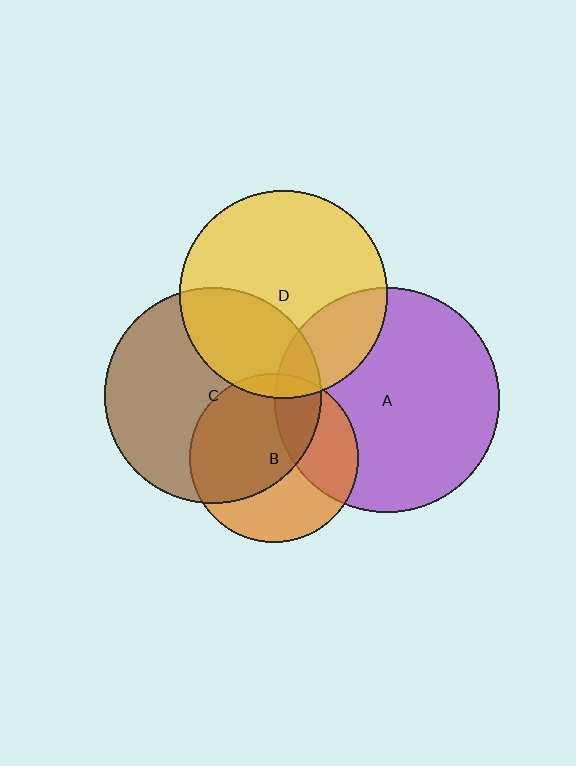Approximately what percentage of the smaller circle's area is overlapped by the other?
Approximately 30%.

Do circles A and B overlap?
Yes.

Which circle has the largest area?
Circle A (purple).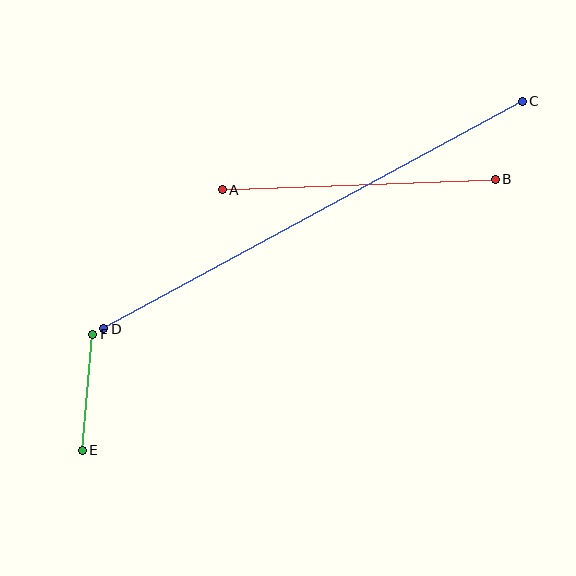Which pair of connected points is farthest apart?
Points C and D are farthest apart.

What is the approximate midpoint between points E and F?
The midpoint is at approximately (87, 392) pixels.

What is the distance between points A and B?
The distance is approximately 273 pixels.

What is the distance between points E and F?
The distance is approximately 116 pixels.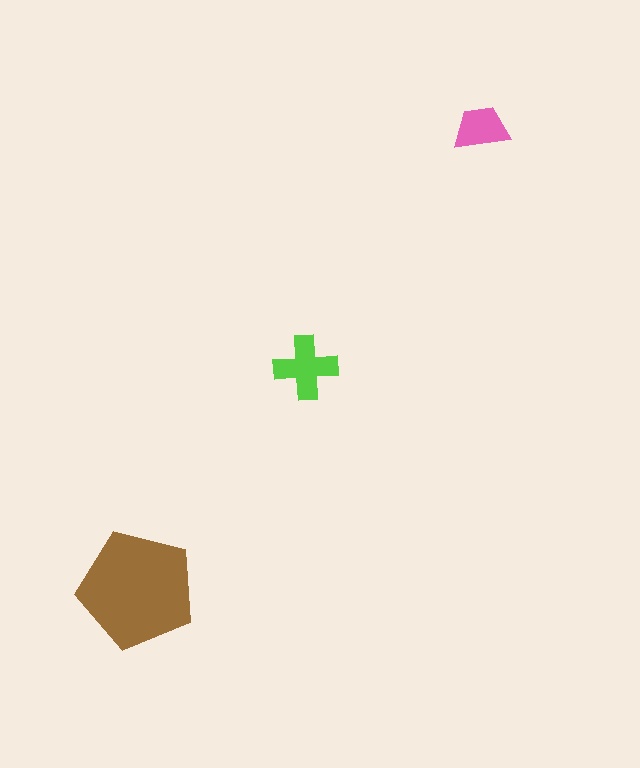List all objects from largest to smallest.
The brown pentagon, the lime cross, the pink trapezoid.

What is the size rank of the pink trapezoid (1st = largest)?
3rd.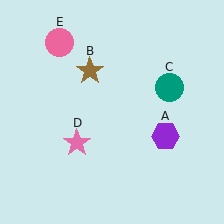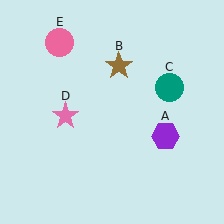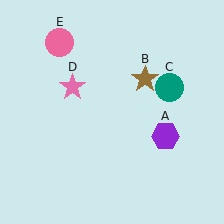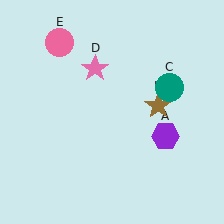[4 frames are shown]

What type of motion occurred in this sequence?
The brown star (object B), pink star (object D) rotated clockwise around the center of the scene.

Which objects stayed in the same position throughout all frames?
Purple hexagon (object A) and teal circle (object C) and pink circle (object E) remained stationary.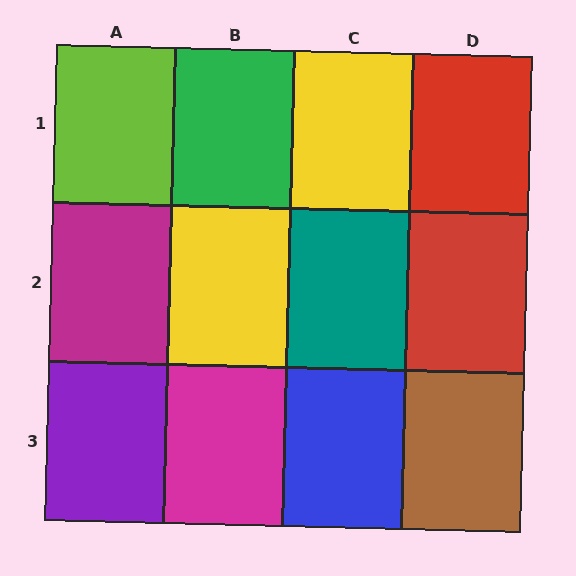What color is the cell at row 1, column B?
Green.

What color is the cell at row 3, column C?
Blue.